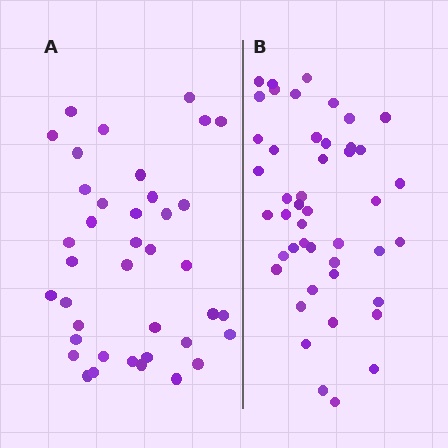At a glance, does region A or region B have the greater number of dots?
Region B (the right region) has more dots.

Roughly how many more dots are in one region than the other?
Region B has roughly 8 or so more dots than region A.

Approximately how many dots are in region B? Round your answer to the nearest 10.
About 50 dots. (The exact count is 46, which rounds to 50.)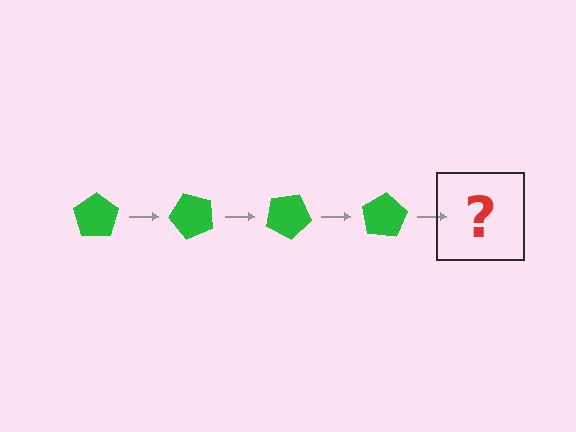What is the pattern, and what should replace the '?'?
The pattern is that the pentagon rotates 50 degrees each step. The '?' should be a green pentagon rotated 200 degrees.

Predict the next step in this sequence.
The next step is a green pentagon rotated 200 degrees.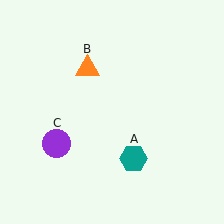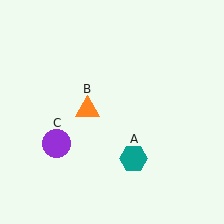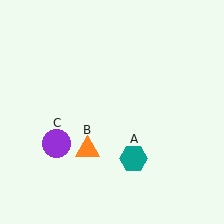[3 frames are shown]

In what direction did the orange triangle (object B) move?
The orange triangle (object B) moved down.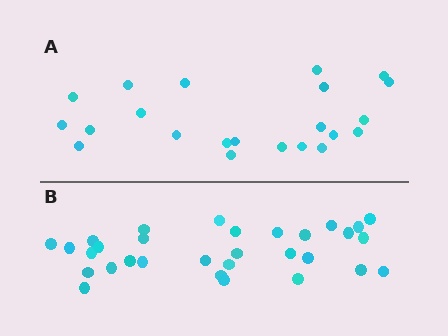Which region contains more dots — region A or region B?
Region B (the bottom region) has more dots.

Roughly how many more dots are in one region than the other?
Region B has roughly 8 or so more dots than region A.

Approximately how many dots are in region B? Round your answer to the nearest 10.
About 30 dots. (The exact count is 31, which rounds to 30.)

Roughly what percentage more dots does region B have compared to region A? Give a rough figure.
About 40% more.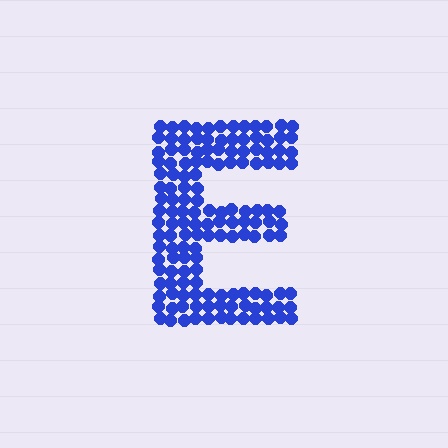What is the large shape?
The large shape is the letter E.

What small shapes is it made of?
It is made of small circles.